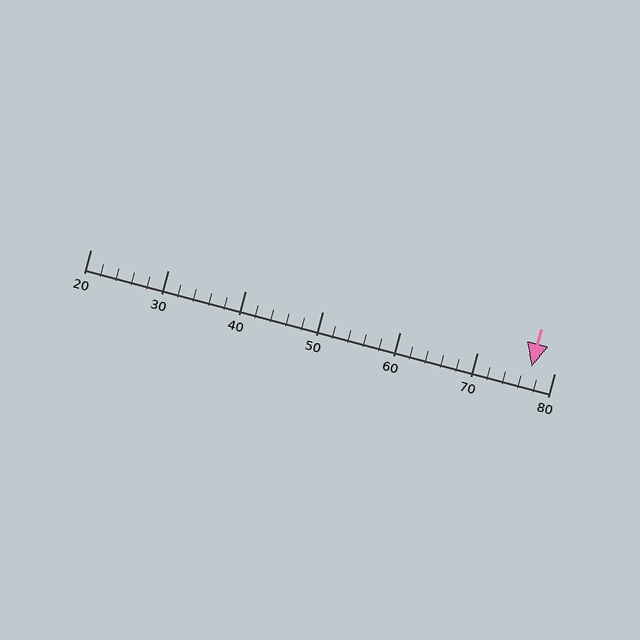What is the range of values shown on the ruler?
The ruler shows values from 20 to 80.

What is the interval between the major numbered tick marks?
The major tick marks are spaced 10 units apart.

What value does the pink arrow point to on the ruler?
The pink arrow points to approximately 77.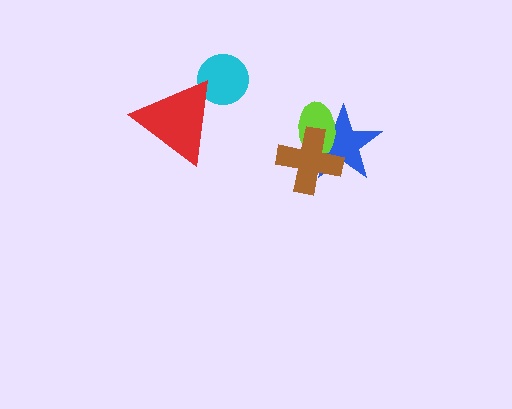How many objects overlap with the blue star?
2 objects overlap with the blue star.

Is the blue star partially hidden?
Yes, it is partially covered by another shape.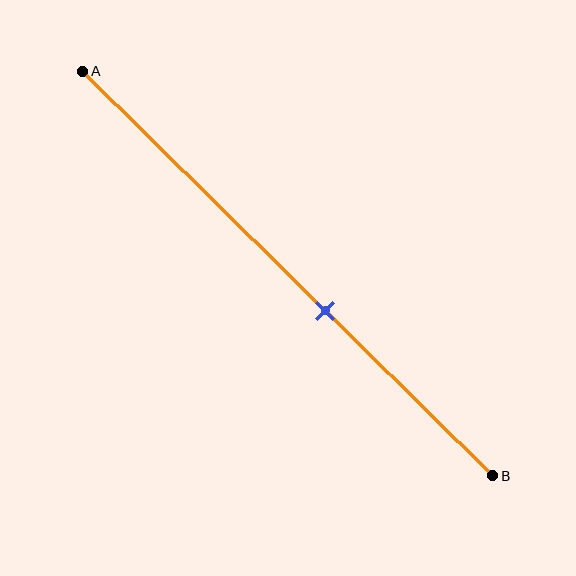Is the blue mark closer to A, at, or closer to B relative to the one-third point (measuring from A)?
The blue mark is closer to point B than the one-third point of segment AB.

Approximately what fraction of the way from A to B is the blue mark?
The blue mark is approximately 60% of the way from A to B.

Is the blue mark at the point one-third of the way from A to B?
No, the mark is at about 60% from A, not at the 33% one-third point.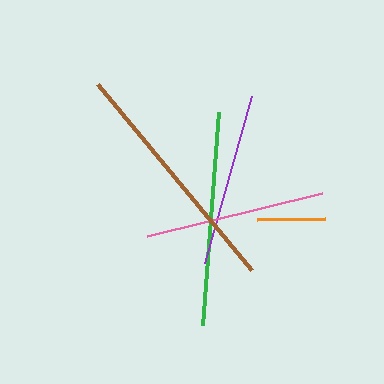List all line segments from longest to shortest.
From longest to shortest: brown, green, pink, purple, orange.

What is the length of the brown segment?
The brown segment is approximately 242 pixels long.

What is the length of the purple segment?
The purple segment is approximately 174 pixels long.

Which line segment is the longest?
The brown line is the longest at approximately 242 pixels.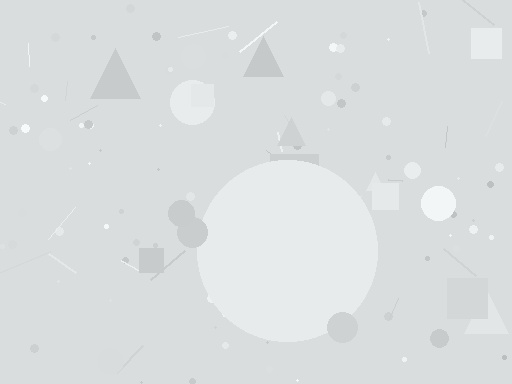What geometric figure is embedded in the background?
A circle is embedded in the background.